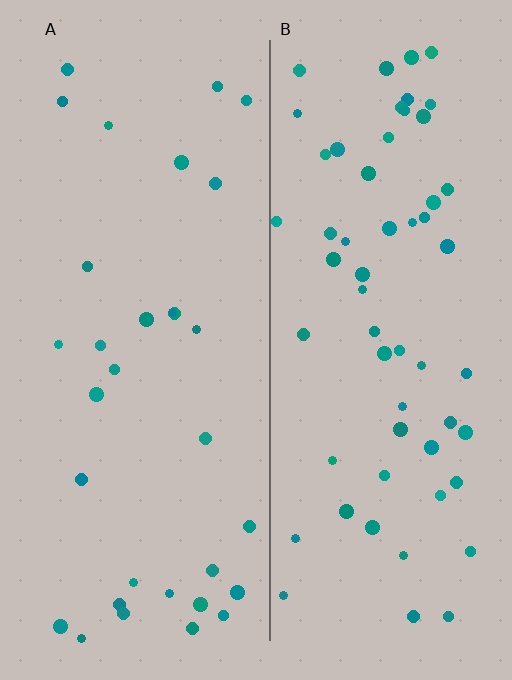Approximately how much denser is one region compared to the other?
Approximately 1.9× — region B over region A.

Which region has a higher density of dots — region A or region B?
B (the right).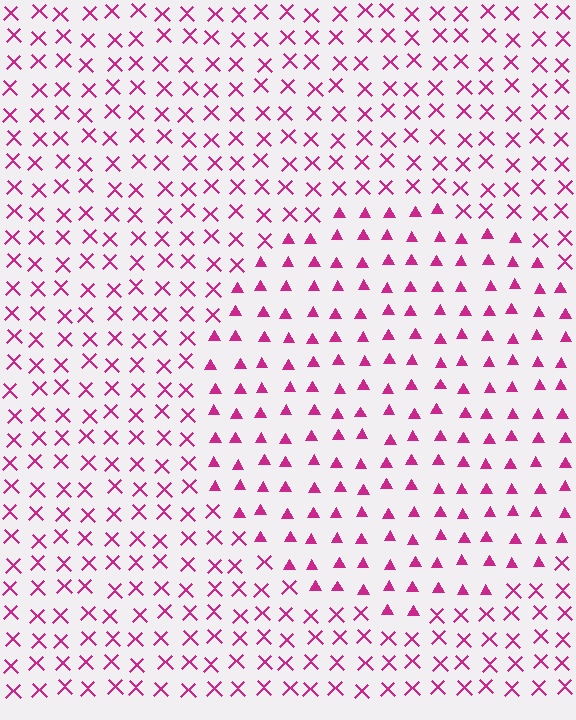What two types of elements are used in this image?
The image uses triangles inside the circle region and X marks outside it.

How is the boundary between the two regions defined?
The boundary is defined by a change in element shape: triangles inside vs. X marks outside. All elements share the same color and spacing.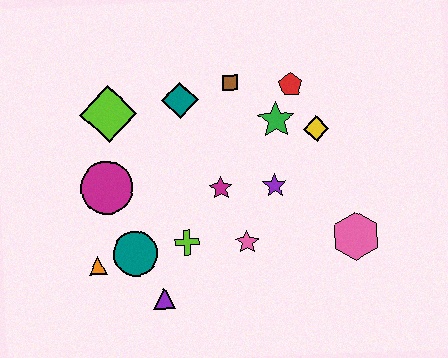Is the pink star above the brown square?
No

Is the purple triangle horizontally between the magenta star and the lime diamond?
Yes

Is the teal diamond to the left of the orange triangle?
No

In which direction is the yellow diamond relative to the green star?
The yellow diamond is to the right of the green star.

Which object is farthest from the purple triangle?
The red pentagon is farthest from the purple triangle.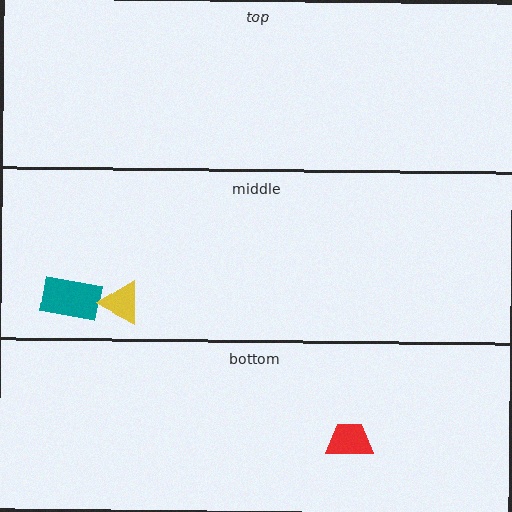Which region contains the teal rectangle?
The middle region.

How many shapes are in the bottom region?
1.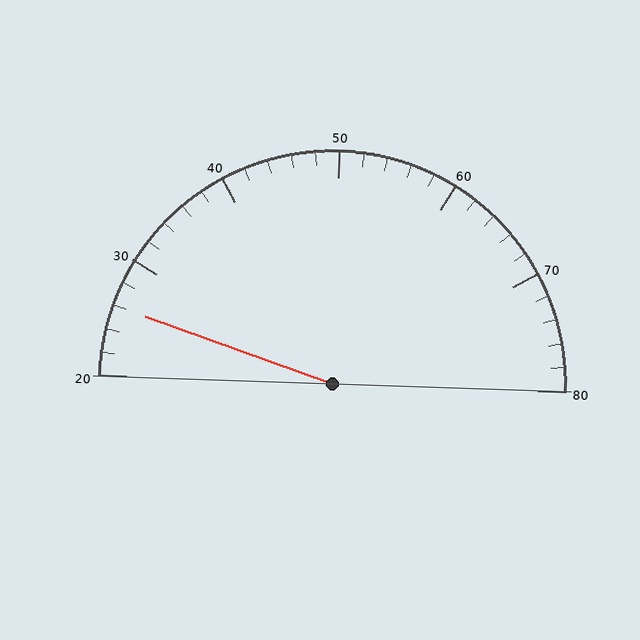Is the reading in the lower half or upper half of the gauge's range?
The reading is in the lower half of the range (20 to 80).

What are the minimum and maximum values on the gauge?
The gauge ranges from 20 to 80.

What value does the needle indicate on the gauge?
The needle indicates approximately 26.